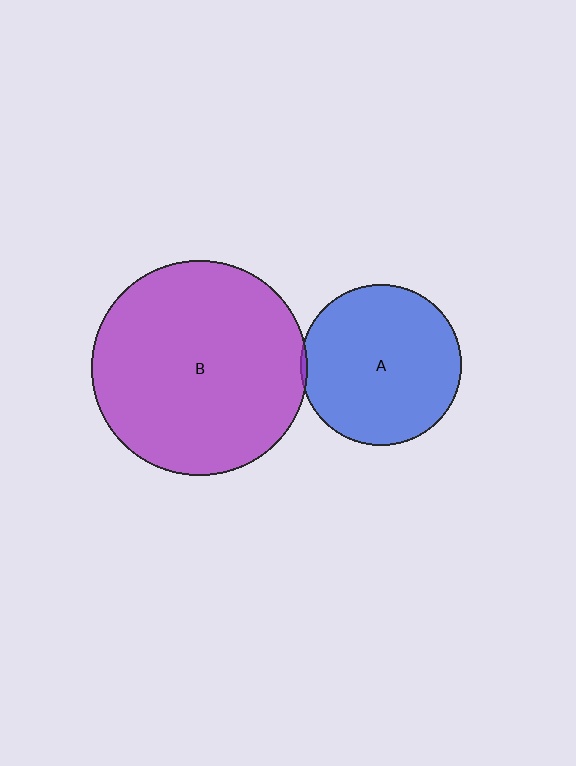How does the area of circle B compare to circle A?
Approximately 1.8 times.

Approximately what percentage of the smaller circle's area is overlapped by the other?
Approximately 5%.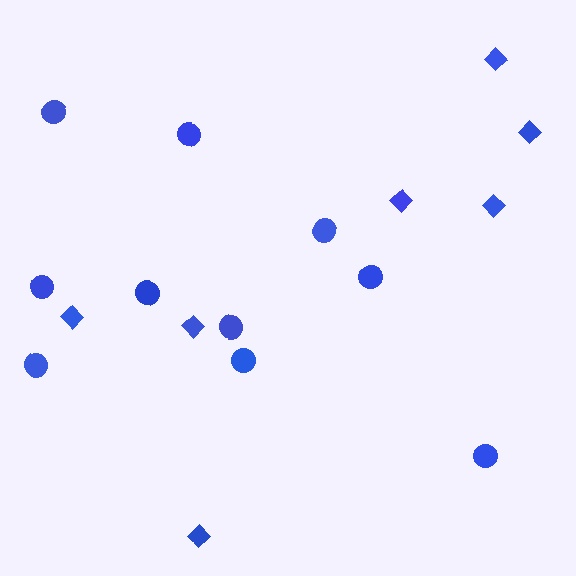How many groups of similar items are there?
There are 2 groups: one group of diamonds (7) and one group of circles (10).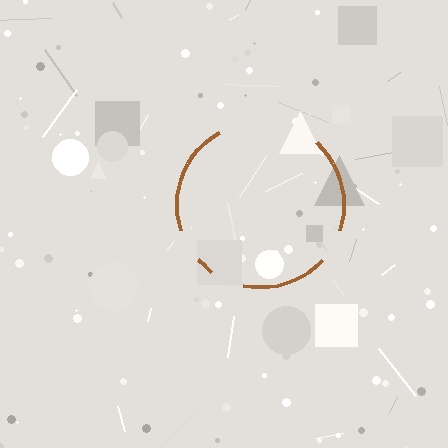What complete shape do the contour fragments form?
The contour fragments form a circle.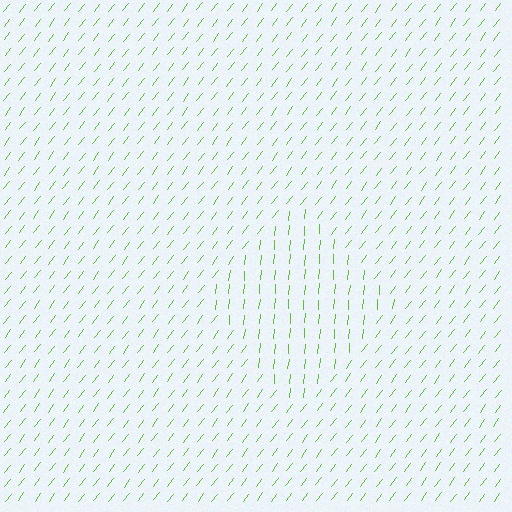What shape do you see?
I see a diamond.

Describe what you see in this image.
The image is filled with small lime line segments. A diamond region in the image has lines oriented differently from the surrounding lines, creating a visible texture boundary.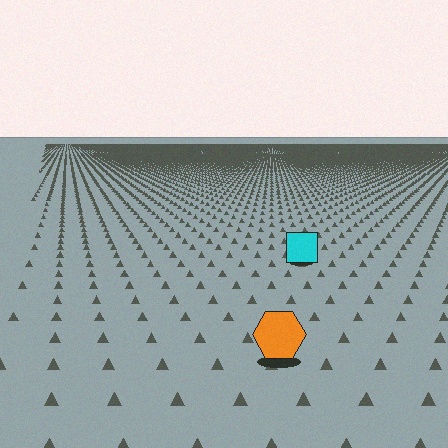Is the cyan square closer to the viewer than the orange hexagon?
No. The orange hexagon is closer — you can tell from the texture gradient: the ground texture is coarser near it.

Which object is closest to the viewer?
The orange hexagon is closest. The texture marks near it are larger and more spread out.